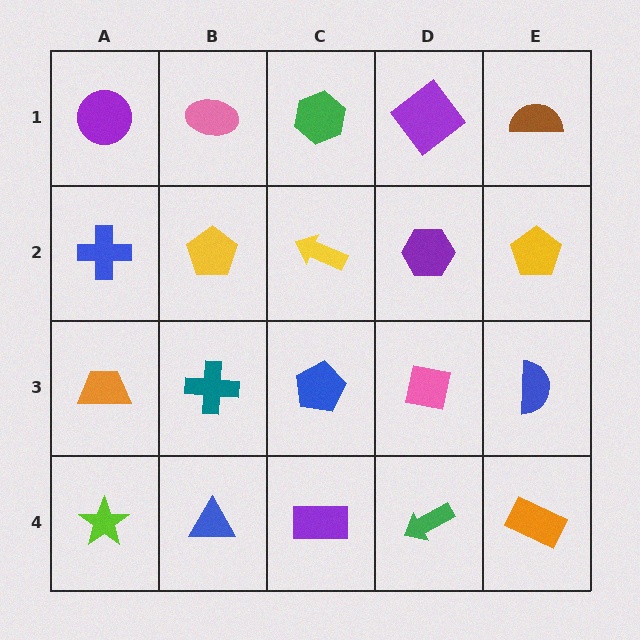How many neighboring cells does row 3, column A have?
3.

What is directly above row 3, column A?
A blue cross.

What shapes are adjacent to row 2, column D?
A purple diamond (row 1, column D), a pink square (row 3, column D), a yellow arrow (row 2, column C), a yellow pentagon (row 2, column E).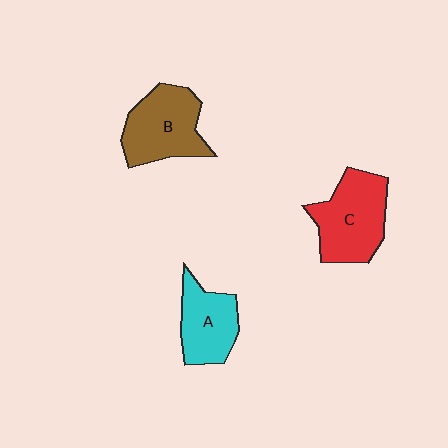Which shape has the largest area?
Shape C (red).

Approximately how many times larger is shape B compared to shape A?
Approximately 1.3 times.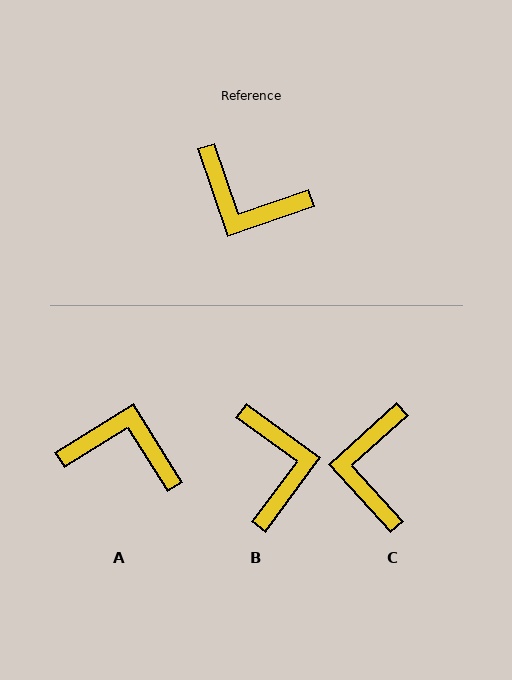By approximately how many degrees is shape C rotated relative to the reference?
Approximately 66 degrees clockwise.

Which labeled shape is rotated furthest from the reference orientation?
A, about 167 degrees away.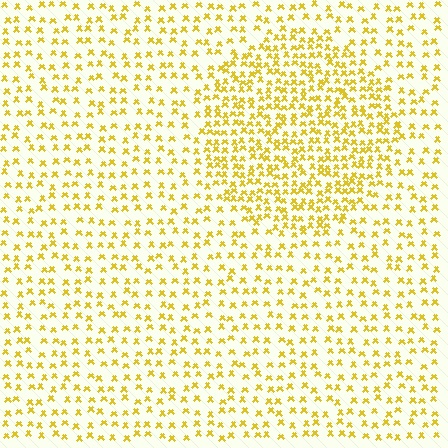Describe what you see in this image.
The image contains small yellow elements arranged at two different densities. A circle-shaped region is visible where the elements are more densely packed than the surrounding area.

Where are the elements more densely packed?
The elements are more densely packed inside the circle boundary.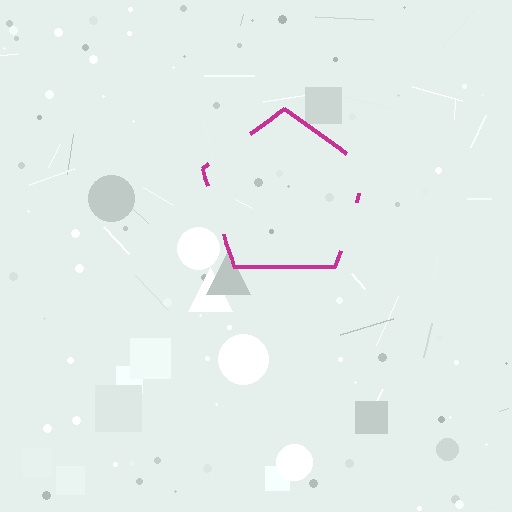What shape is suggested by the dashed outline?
The dashed outline suggests a pentagon.